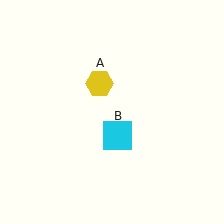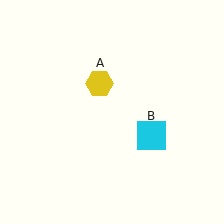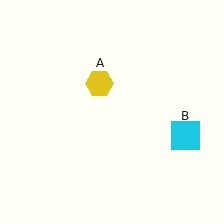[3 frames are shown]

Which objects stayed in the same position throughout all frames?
Yellow hexagon (object A) remained stationary.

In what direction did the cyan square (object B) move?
The cyan square (object B) moved right.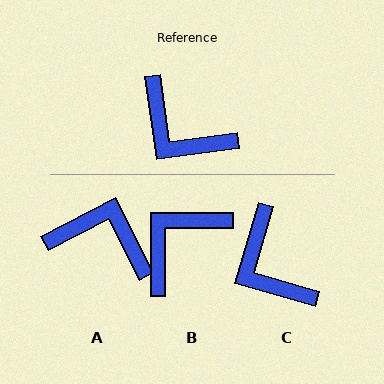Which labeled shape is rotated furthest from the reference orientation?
A, about 161 degrees away.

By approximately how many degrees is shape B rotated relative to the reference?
Approximately 98 degrees clockwise.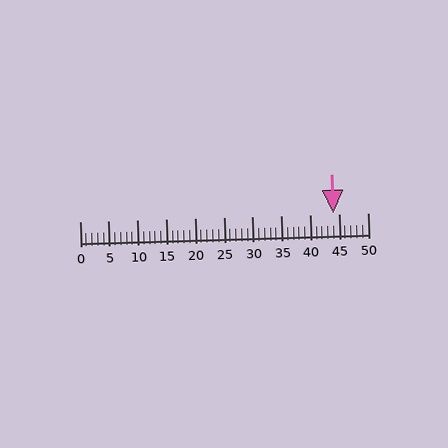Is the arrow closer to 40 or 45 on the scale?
The arrow is closer to 45.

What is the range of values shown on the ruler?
The ruler shows values from 0 to 50.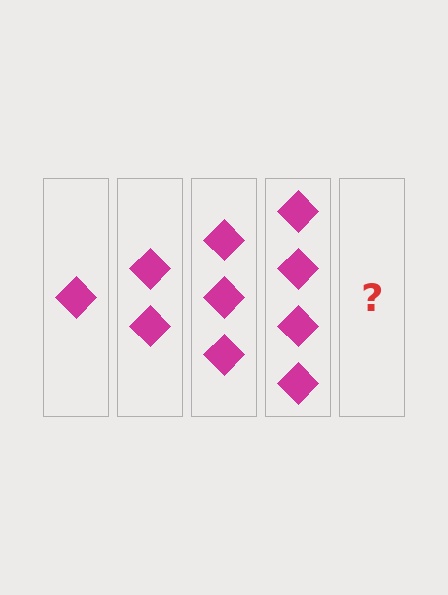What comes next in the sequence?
The next element should be 5 diamonds.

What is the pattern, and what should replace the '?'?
The pattern is that each step adds one more diamond. The '?' should be 5 diamonds.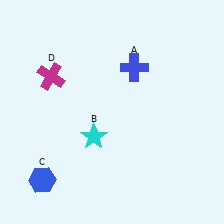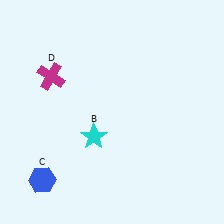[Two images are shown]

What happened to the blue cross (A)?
The blue cross (A) was removed in Image 2. It was in the top-right area of Image 1.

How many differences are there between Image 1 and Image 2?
There is 1 difference between the two images.